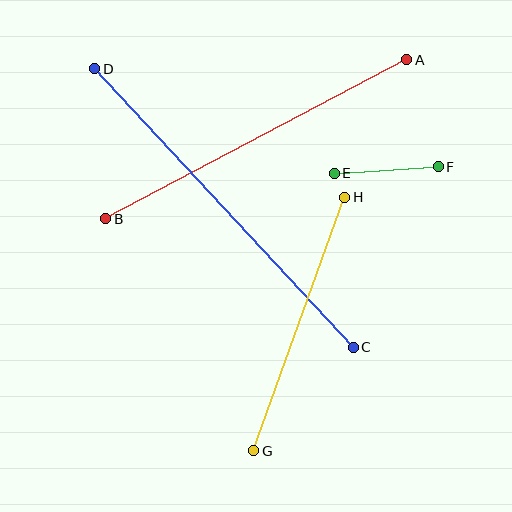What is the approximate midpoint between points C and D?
The midpoint is at approximately (224, 208) pixels.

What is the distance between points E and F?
The distance is approximately 104 pixels.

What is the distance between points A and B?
The distance is approximately 340 pixels.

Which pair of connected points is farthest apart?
Points C and D are farthest apart.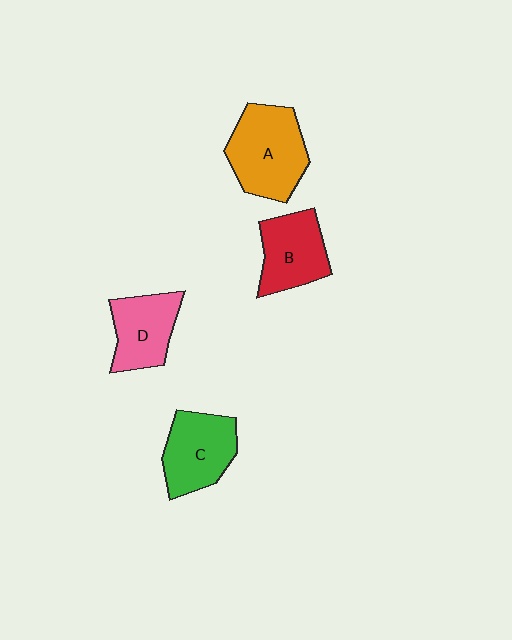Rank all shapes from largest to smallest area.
From largest to smallest: A (orange), C (green), B (red), D (pink).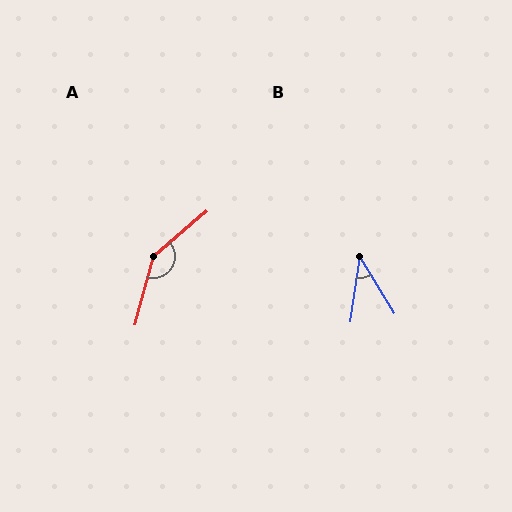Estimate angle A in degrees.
Approximately 145 degrees.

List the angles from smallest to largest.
B (40°), A (145°).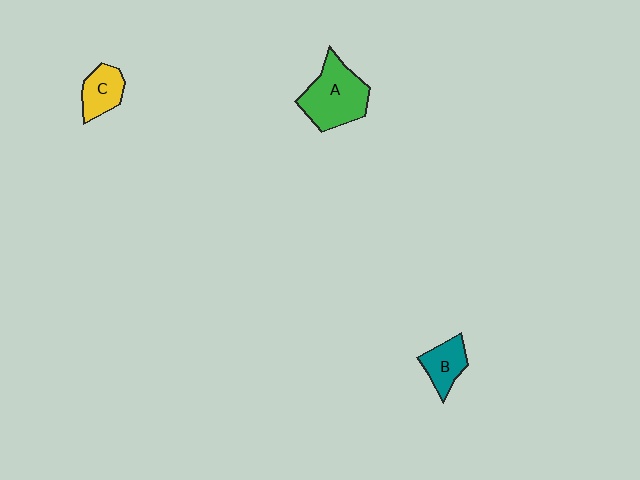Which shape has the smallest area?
Shape B (teal).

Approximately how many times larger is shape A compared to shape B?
Approximately 2.0 times.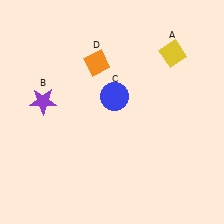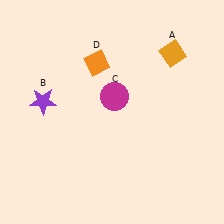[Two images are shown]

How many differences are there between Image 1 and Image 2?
There are 2 differences between the two images.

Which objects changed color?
A changed from yellow to orange. C changed from blue to magenta.